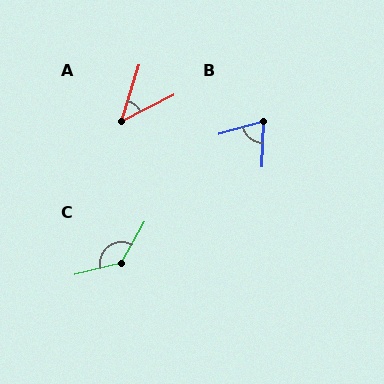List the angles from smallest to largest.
A (46°), B (73°), C (133°).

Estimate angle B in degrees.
Approximately 73 degrees.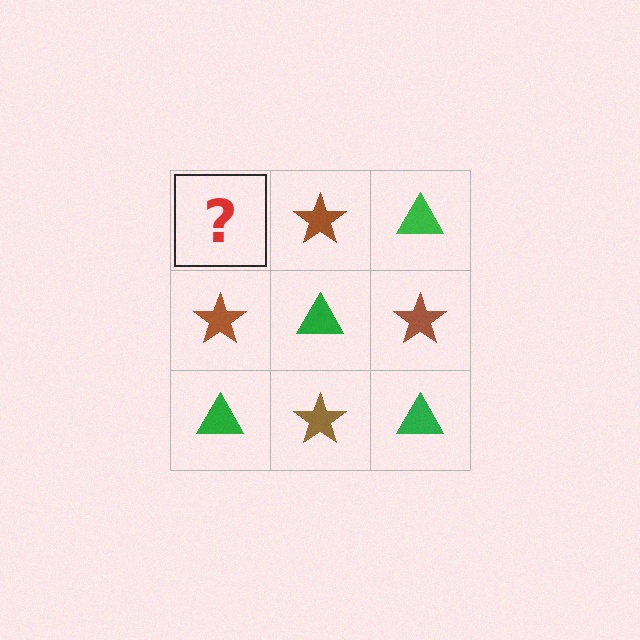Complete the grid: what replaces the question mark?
The question mark should be replaced with a green triangle.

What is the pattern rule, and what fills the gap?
The rule is that it alternates green triangle and brown star in a checkerboard pattern. The gap should be filled with a green triangle.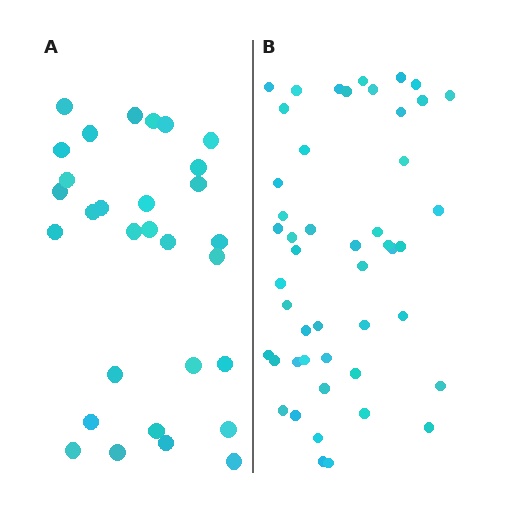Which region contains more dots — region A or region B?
Region B (the right region) has more dots.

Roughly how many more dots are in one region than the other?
Region B has approximately 20 more dots than region A.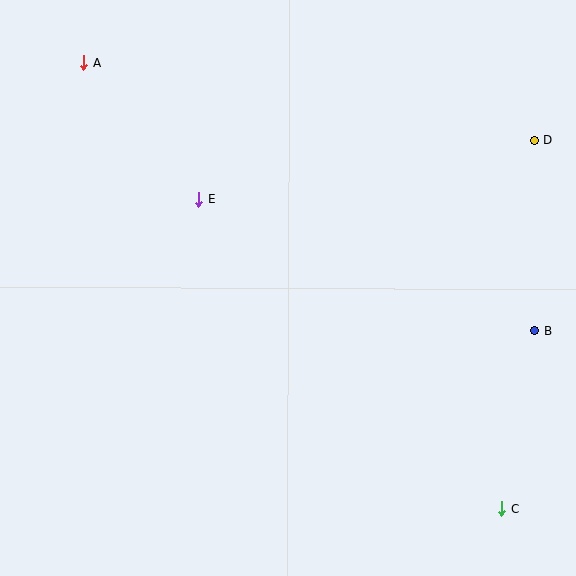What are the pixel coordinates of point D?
Point D is at (534, 140).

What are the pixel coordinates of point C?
Point C is at (502, 509).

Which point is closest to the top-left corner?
Point A is closest to the top-left corner.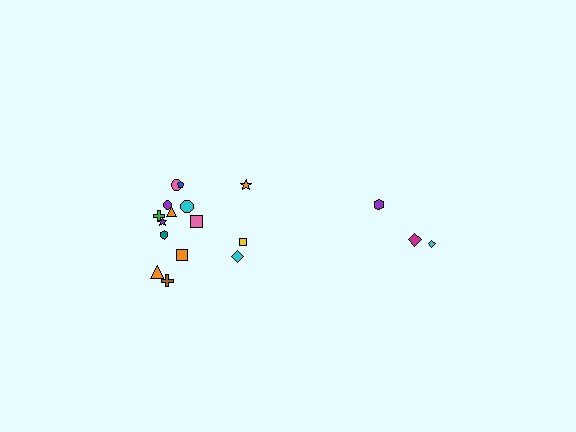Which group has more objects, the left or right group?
The left group.